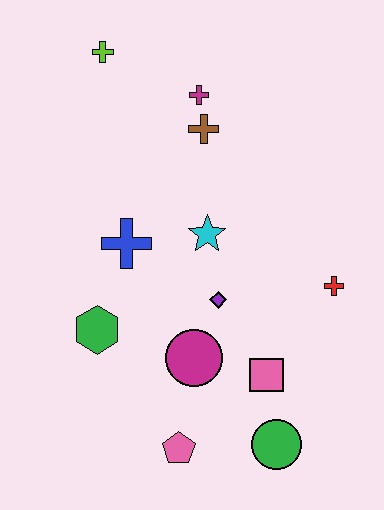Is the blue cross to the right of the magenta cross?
No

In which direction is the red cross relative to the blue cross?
The red cross is to the right of the blue cross.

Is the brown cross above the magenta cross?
No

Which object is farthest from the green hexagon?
The lime cross is farthest from the green hexagon.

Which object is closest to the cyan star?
The purple diamond is closest to the cyan star.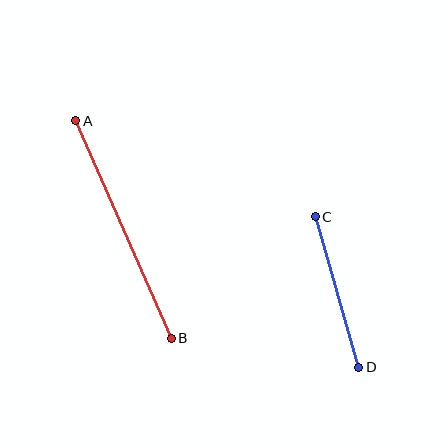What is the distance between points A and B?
The distance is approximately 238 pixels.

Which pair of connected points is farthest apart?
Points A and B are farthest apart.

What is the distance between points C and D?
The distance is approximately 157 pixels.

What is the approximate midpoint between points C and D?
The midpoint is at approximately (337, 292) pixels.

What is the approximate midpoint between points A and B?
The midpoint is at approximately (123, 230) pixels.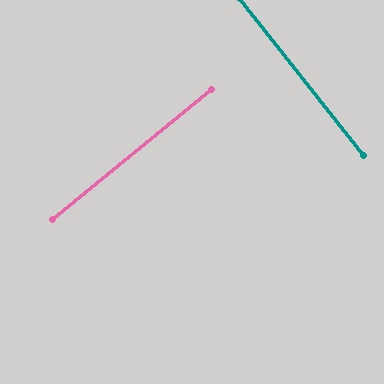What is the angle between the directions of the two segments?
Approximately 89 degrees.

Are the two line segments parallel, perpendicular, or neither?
Perpendicular — they meet at approximately 89°.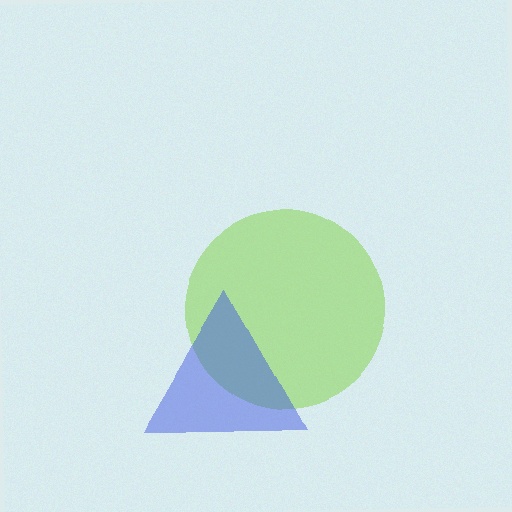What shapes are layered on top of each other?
The layered shapes are: a lime circle, a blue triangle.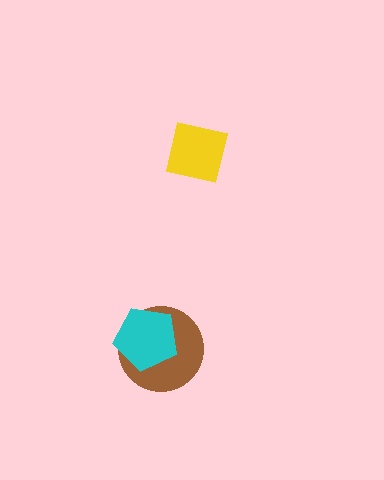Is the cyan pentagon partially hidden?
No, no other shape covers it.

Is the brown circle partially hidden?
Yes, it is partially covered by another shape.